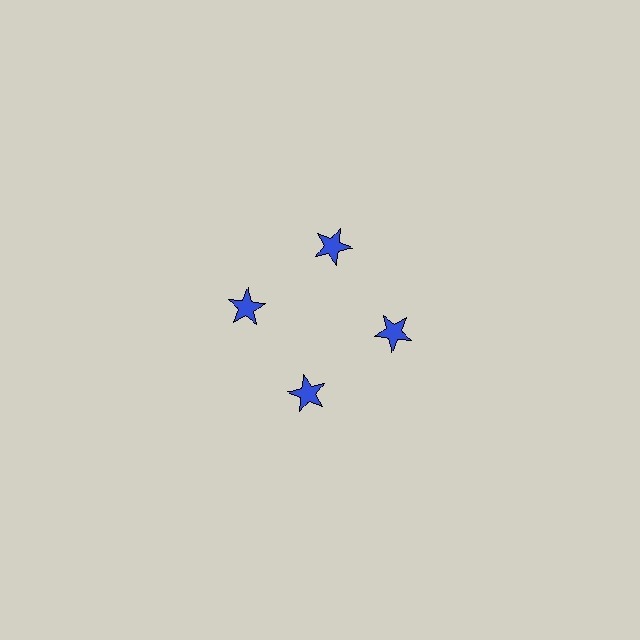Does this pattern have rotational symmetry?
Yes, this pattern has 4-fold rotational symmetry. It looks the same after rotating 90 degrees around the center.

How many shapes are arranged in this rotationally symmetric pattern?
There are 4 shapes, arranged in 4 groups of 1.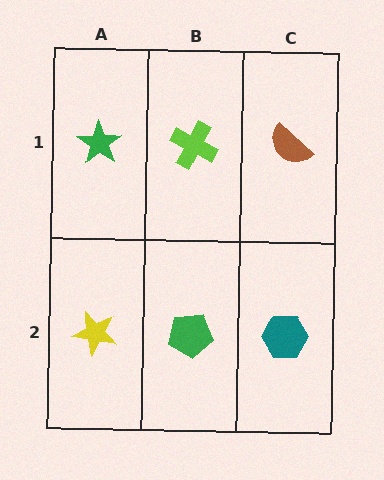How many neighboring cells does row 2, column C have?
2.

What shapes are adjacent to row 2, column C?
A brown semicircle (row 1, column C), a green pentagon (row 2, column B).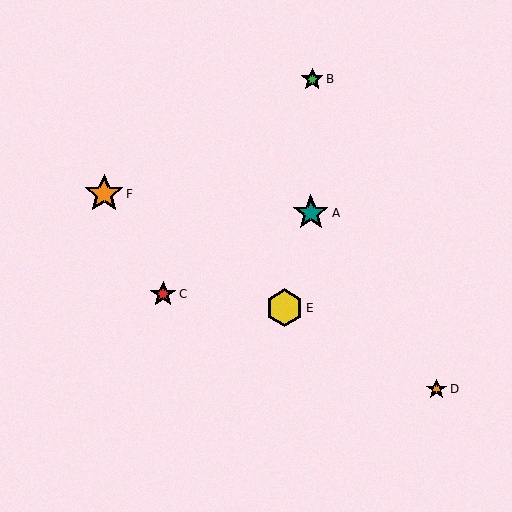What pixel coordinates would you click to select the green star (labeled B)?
Click at (312, 79) to select the green star B.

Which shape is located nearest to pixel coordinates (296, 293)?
The yellow hexagon (labeled E) at (285, 308) is nearest to that location.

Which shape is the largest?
The orange star (labeled F) is the largest.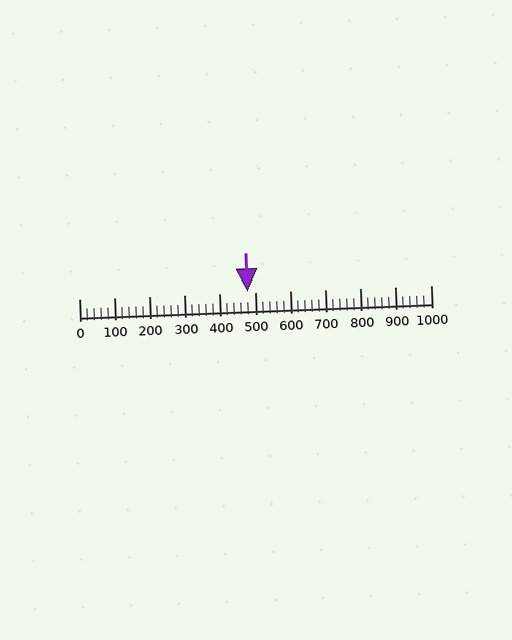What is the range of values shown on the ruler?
The ruler shows values from 0 to 1000.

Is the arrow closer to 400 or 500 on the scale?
The arrow is closer to 500.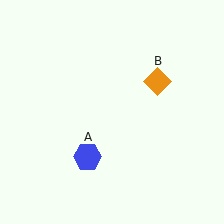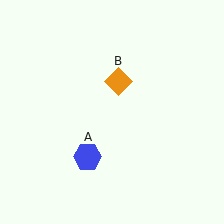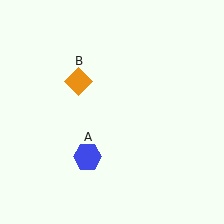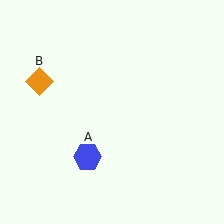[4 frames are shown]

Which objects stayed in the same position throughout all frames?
Blue hexagon (object A) remained stationary.